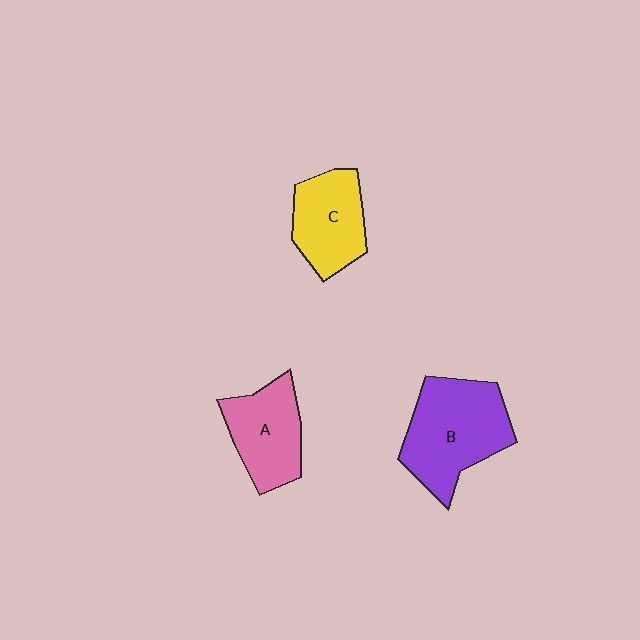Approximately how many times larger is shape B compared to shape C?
Approximately 1.4 times.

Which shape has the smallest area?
Shape C (yellow).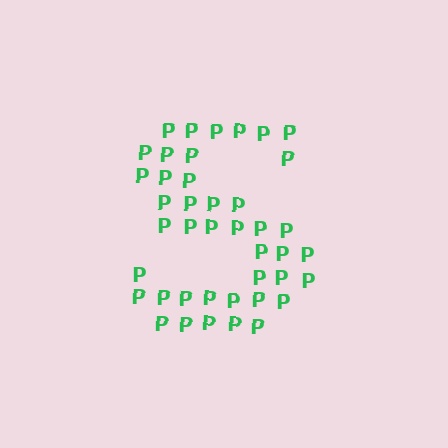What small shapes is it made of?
It is made of small letter P's.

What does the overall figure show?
The overall figure shows the letter S.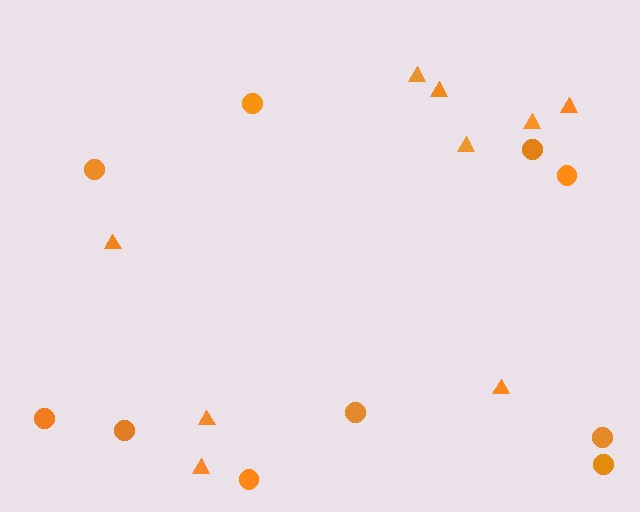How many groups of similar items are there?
There are 2 groups: one group of triangles (9) and one group of circles (10).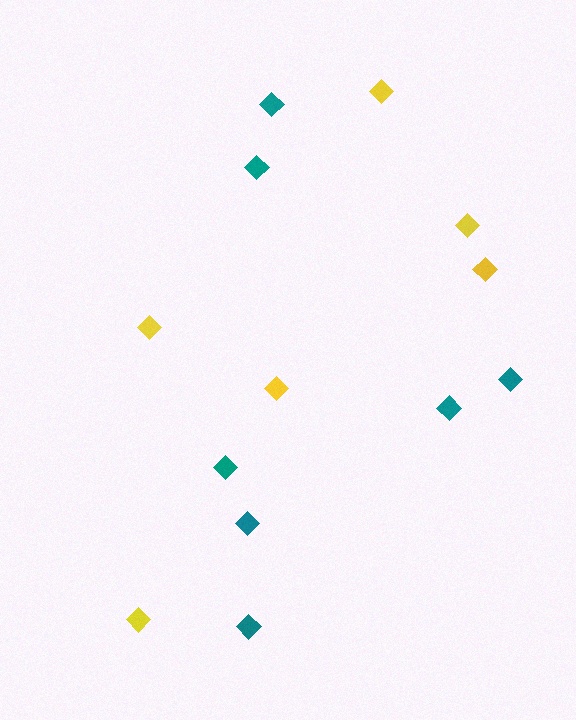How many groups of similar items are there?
There are 2 groups: one group of yellow diamonds (6) and one group of teal diamonds (7).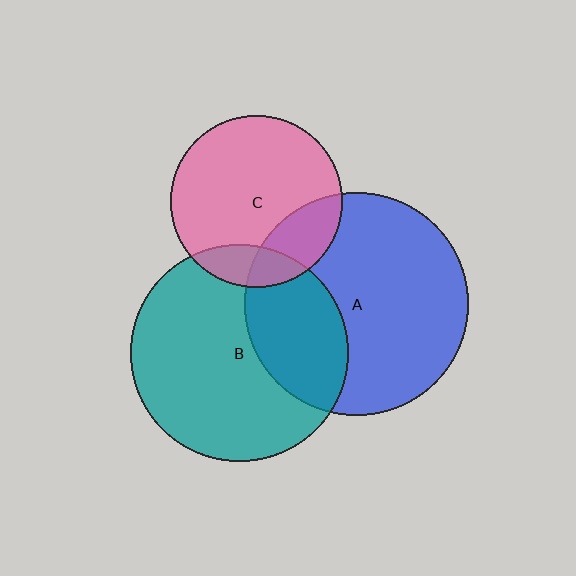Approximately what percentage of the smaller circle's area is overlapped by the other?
Approximately 30%.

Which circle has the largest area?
Circle A (blue).